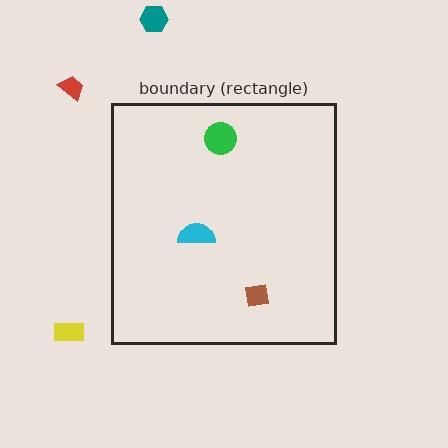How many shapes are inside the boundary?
3 inside, 3 outside.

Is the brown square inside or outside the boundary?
Inside.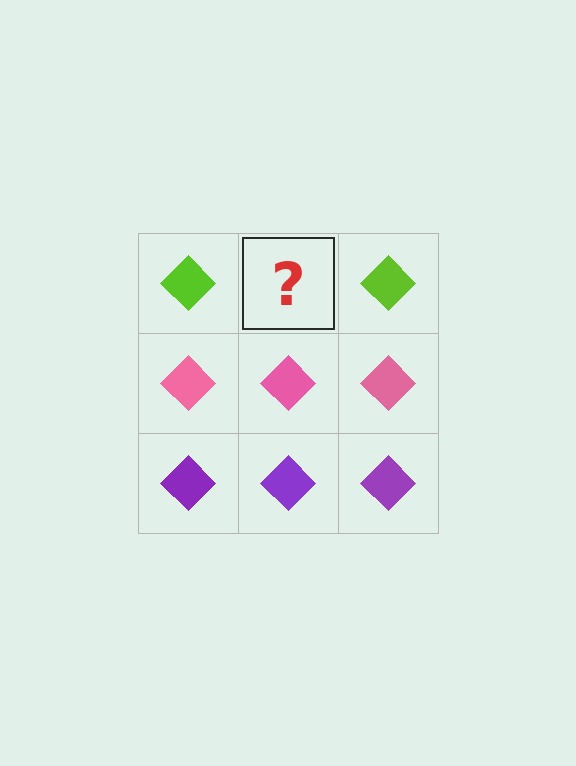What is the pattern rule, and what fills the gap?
The rule is that each row has a consistent color. The gap should be filled with a lime diamond.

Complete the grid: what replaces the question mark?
The question mark should be replaced with a lime diamond.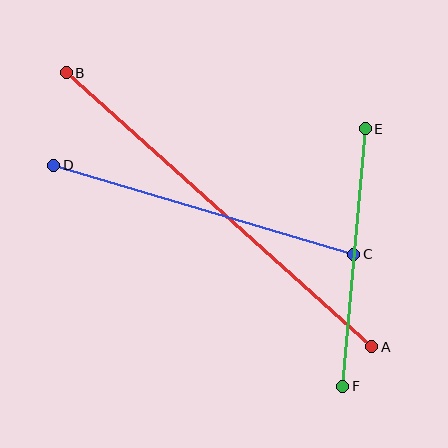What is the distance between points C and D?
The distance is approximately 313 pixels.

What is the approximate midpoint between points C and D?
The midpoint is at approximately (204, 210) pixels.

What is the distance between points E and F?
The distance is approximately 258 pixels.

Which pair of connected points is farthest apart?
Points A and B are farthest apart.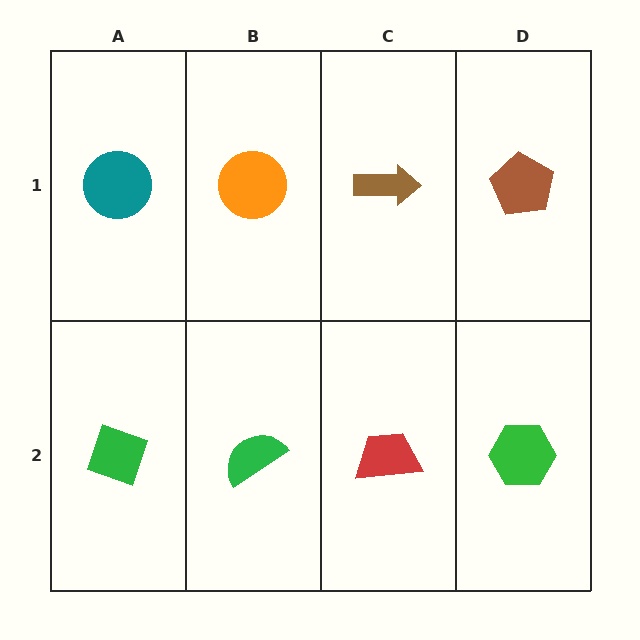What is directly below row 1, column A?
A green diamond.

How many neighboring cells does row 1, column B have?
3.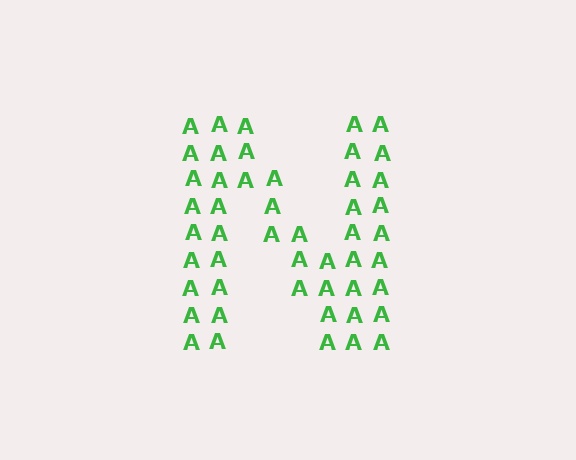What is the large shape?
The large shape is the letter N.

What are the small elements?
The small elements are letter A's.